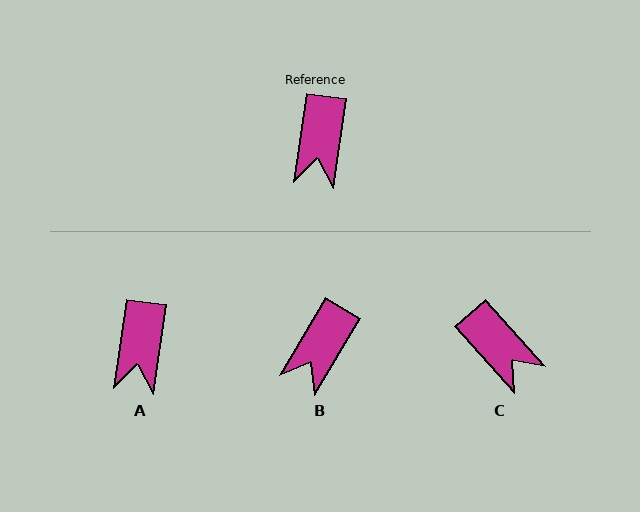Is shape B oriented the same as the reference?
No, it is off by about 22 degrees.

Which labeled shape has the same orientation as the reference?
A.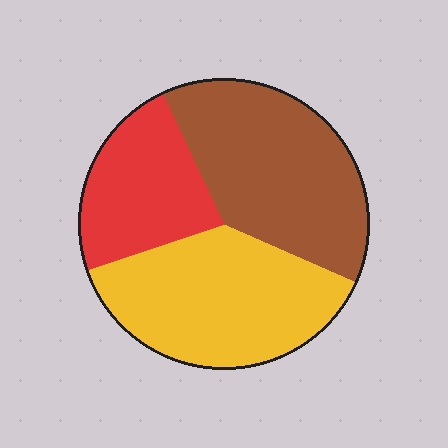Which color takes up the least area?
Red, at roughly 25%.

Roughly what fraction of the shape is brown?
Brown covers around 40% of the shape.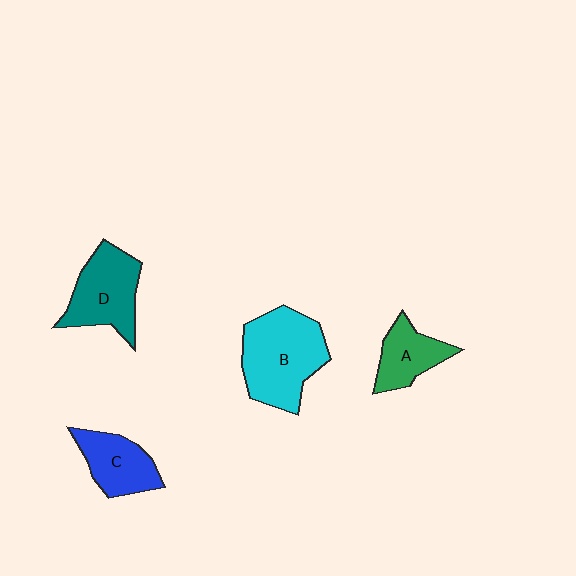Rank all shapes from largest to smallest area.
From largest to smallest: B (cyan), D (teal), C (blue), A (green).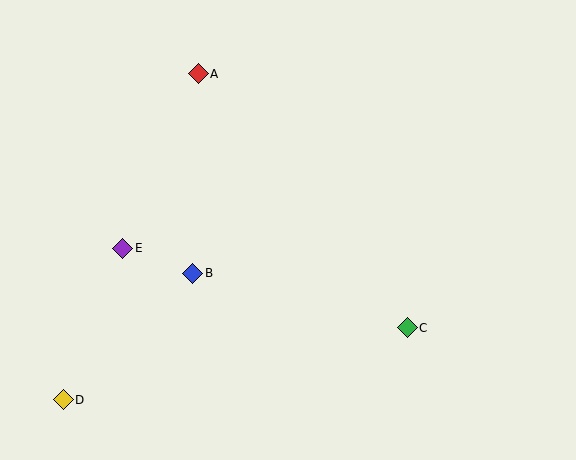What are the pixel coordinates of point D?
Point D is at (63, 400).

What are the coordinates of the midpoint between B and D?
The midpoint between B and D is at (128, 336).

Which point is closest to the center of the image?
Point B at (193, 273) is closest to the center.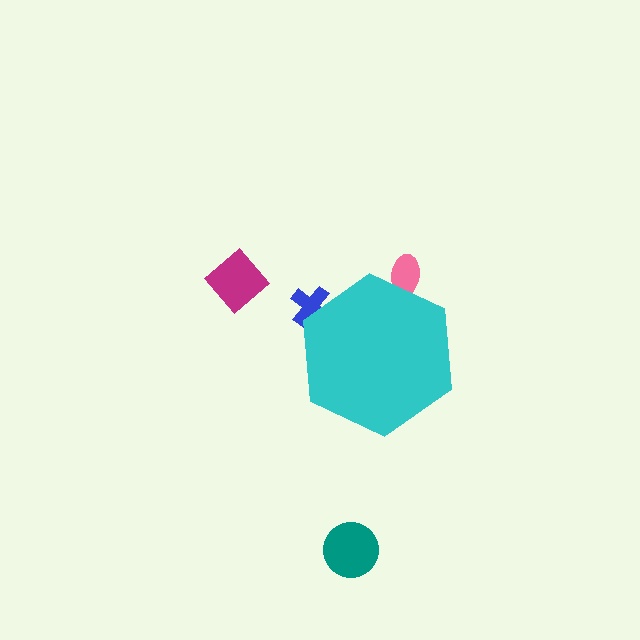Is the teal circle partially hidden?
No, the teal circle is fully visible.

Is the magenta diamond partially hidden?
No, the magenta diamond is fully visible.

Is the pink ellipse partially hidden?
Yes, the pink ellipse is partially hidden behind the cyan hexagon.